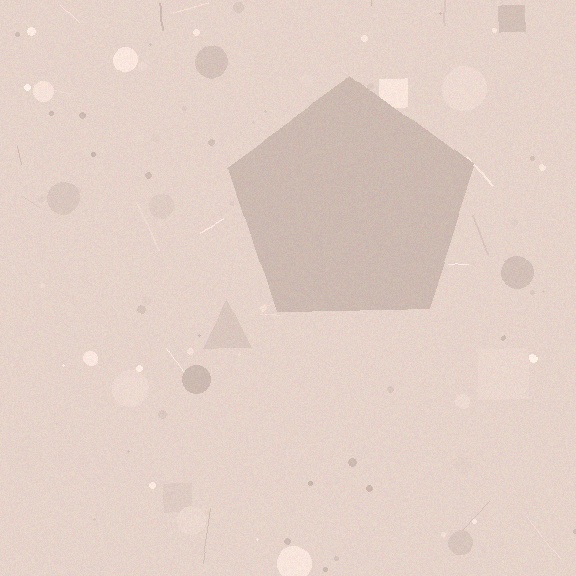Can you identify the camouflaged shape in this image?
The camouflaged shape is a pentagon.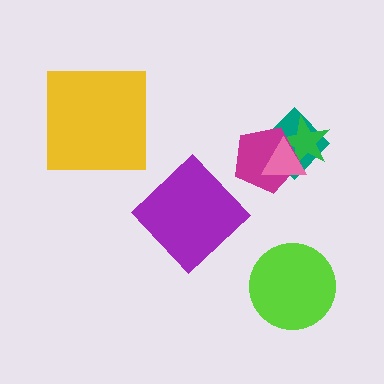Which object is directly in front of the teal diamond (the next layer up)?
The green star is directly in front of the teal diamond.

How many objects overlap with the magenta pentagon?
3 objects overlap with the magenta pentagon.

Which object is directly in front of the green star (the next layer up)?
The magenta pentagon is directly in front of the green star.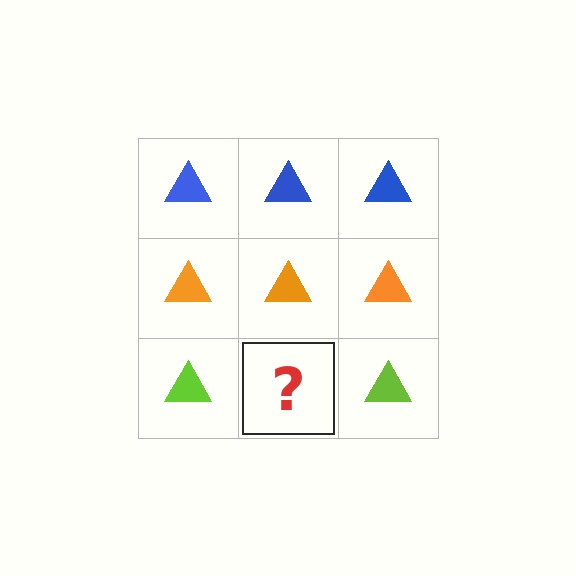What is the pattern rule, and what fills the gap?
The rule is that each row has a consistent color. The gap should be filled with a lime triangle.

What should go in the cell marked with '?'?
The missing cell should contain a lime triangle.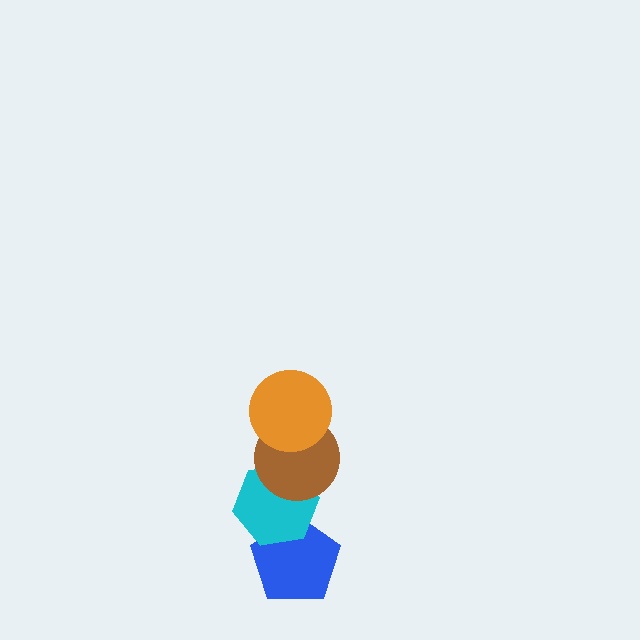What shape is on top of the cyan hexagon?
The brown circle is on top of the cyan hexagon.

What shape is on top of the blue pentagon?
The cyan hexagon is on top of the blue pentagon.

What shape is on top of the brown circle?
The orange circle is on top of the brown circle.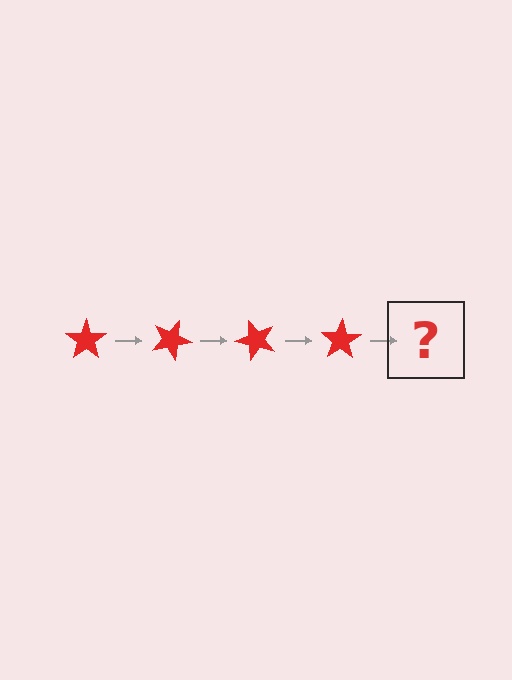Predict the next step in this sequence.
The next step is a red star rotated 100 degrees.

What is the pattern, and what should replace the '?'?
The pattern is that the star rotates 25 degrees each step. The '?' should be a red star rotated 100 degrees.